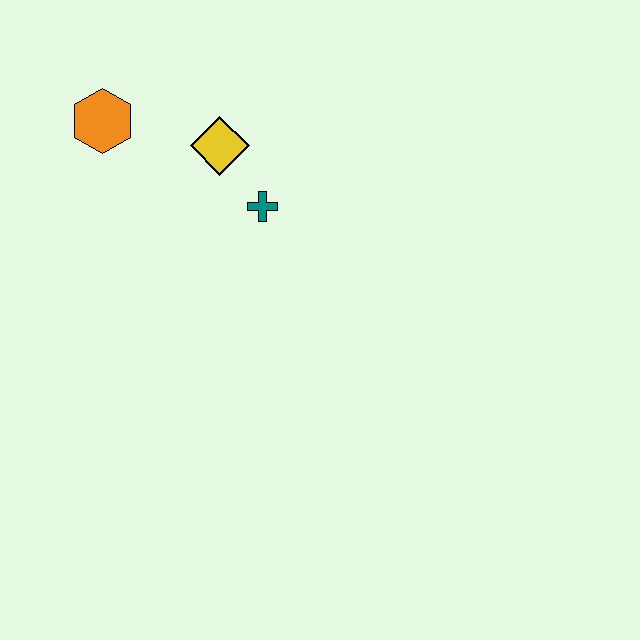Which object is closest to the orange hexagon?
The yellow diamond is closest to the orange hexagon.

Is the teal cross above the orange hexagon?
No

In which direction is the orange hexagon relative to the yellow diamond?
The orange hexagon is to the left of the yellow diamond.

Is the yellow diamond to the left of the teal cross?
Yes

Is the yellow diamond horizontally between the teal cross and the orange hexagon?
Yes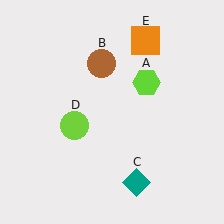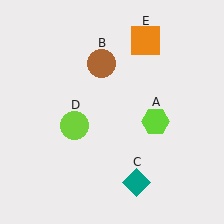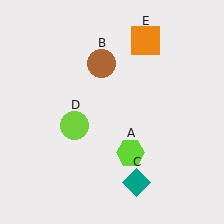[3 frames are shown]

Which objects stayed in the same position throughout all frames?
Brown circle (object B) and teal diamond (object C) and lime circle (object D) and orange square (object E) remained stationary.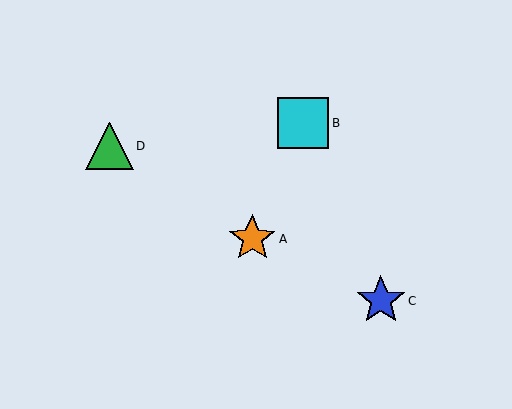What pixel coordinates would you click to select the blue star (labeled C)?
Click at (381, 301) to select the blue star C.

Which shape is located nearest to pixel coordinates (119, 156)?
The green triangle (labeled D) at (109, 146) is nearest to that location.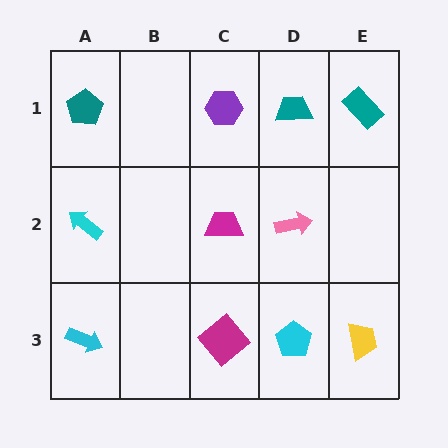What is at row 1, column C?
A purple hexagon.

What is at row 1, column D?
A teal trapezoid.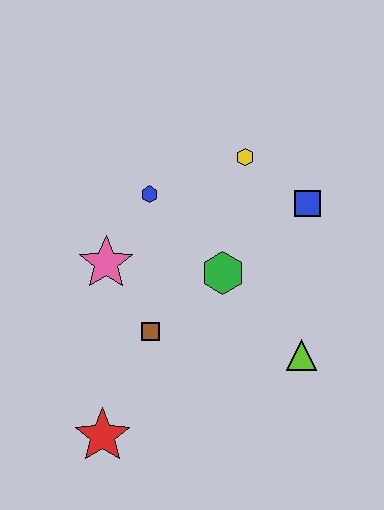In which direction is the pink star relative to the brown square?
The pink star is above the brown square.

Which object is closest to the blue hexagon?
The pink star is closest to the blue hexagon.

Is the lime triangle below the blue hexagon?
Yes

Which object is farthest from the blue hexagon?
The red star is farthest from the blue hexagon.